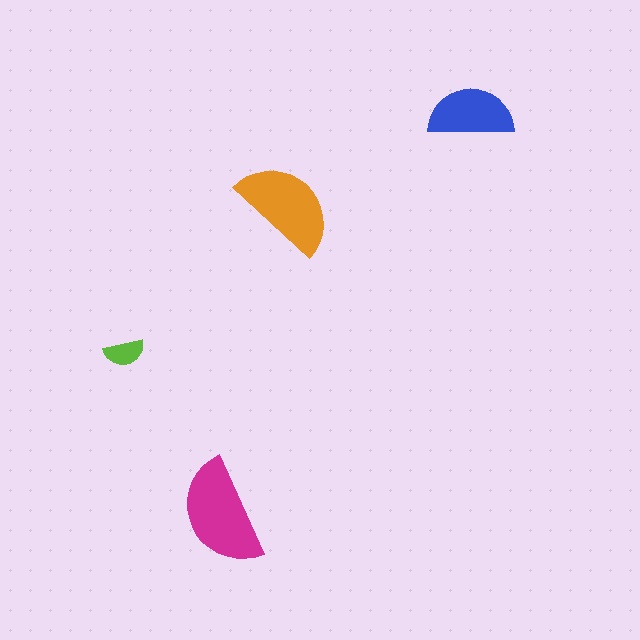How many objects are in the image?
There are 4 objects in the image.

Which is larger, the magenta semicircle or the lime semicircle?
The magenta one.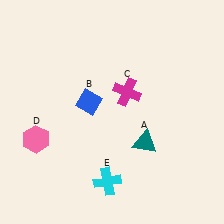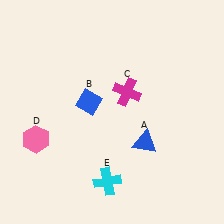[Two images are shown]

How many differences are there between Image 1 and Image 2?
There is 1 difference between the two images.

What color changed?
The triangle (A) changed from teal in Image 1 to blue in Image 2.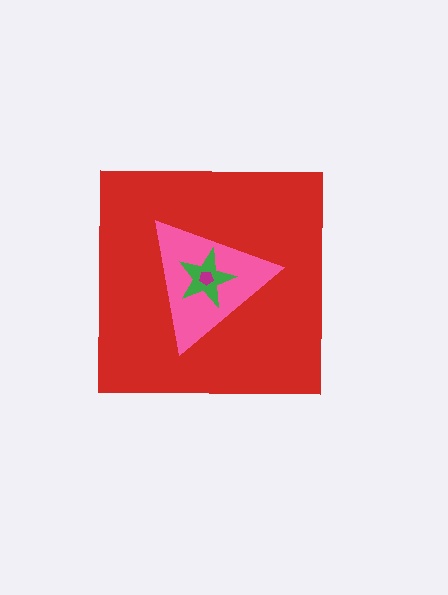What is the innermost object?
The magenta pentagon.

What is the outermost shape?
The red square.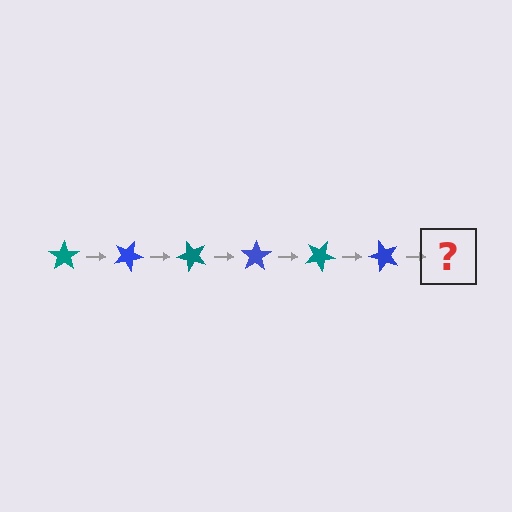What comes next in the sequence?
The next element should be a teal star, rotated 150 degrees from the start.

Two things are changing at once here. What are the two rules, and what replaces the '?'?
The two rules are that it rotates 25 degrees each step and the color cycles through teal and blue. The '?' should be a teal star, rotated 150 degrees from the start.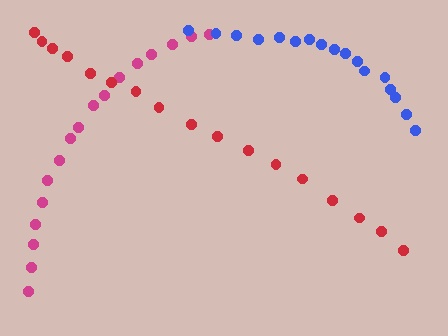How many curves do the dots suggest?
There are 3 distinct paths.